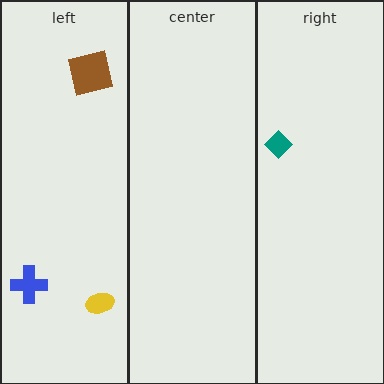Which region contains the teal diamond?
The right region.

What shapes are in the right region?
The teal diamond.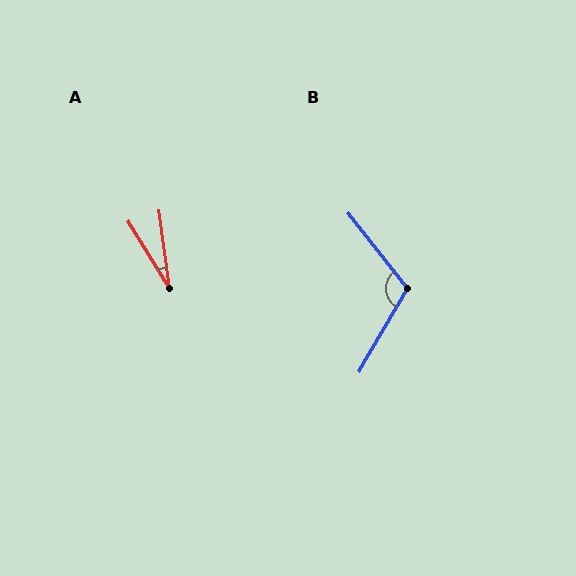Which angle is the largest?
B, at approximately 111 degrees.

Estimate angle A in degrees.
Approximately 24 degrees.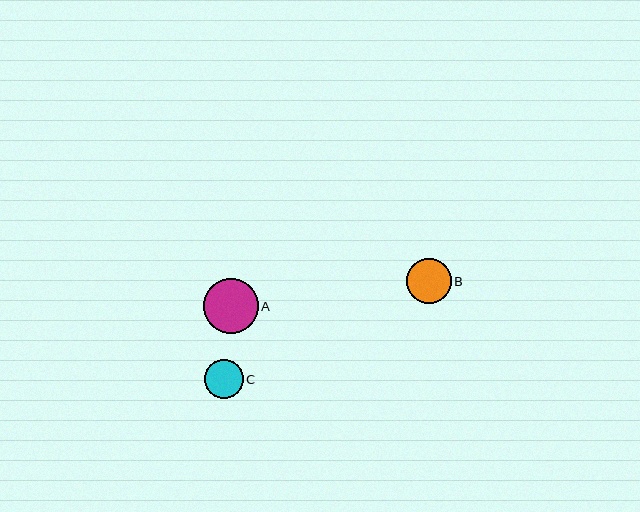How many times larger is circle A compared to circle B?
Circle A is approximately 1.2 times the size of circle B.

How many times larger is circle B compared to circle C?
Circle B is approximately 1.1 times the size of circle C.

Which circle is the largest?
Circle A is the largest with a size of approximately 55 pixels.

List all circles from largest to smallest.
From largest to smallest: A, B, C.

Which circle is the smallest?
Circle C is the smallest with a size of approximately 39 pixels.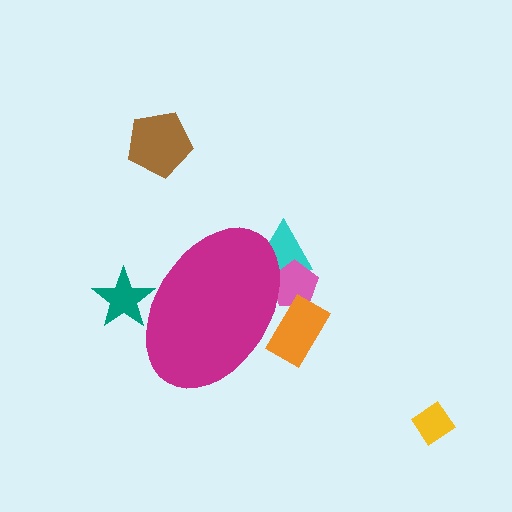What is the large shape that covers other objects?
A magenta ellipse.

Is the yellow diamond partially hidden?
No, the yellow diamond is fully visible.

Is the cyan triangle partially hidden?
Yes, the cyan triangle is partially hidden behind the magenta ellipse.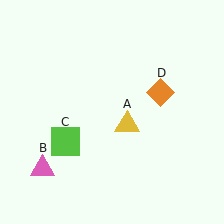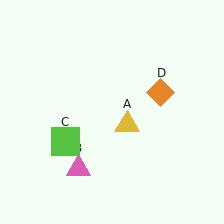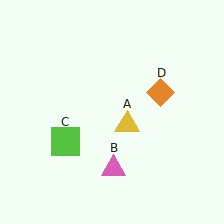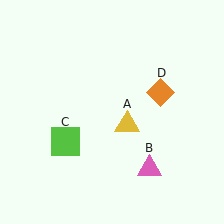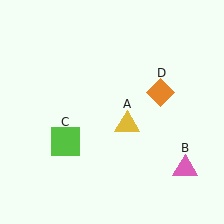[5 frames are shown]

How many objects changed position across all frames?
1 object changed position: pink triangle (object B).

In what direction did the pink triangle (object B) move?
The pink triangle (object B) moved right.